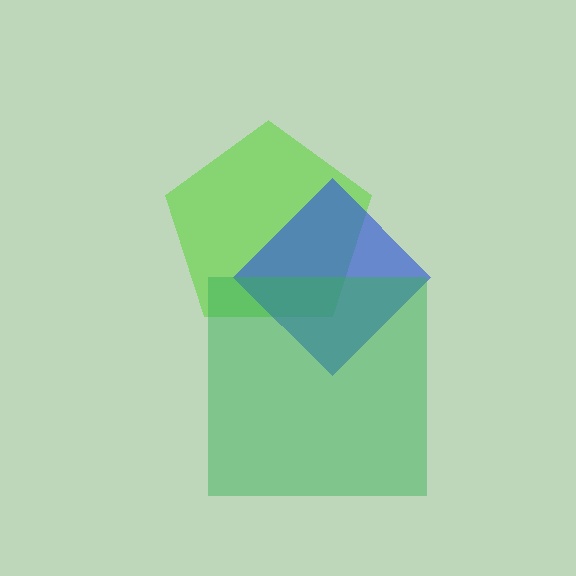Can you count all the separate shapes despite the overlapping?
Yes, there are 3 separate shapes.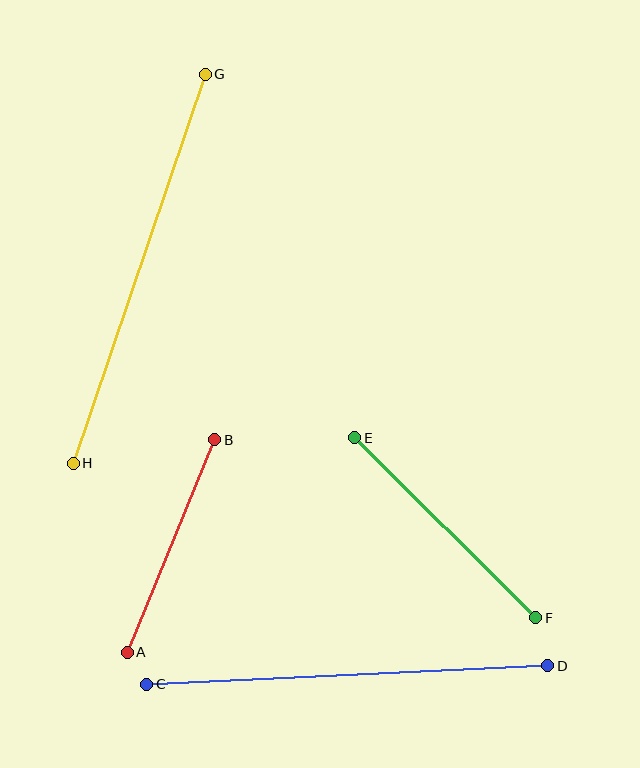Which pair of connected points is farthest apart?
Points G and H are farthest apart.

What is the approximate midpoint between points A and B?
The midpoint is at approximately (171, 546) pixels.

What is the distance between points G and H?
The distance is approximately 411 pixels.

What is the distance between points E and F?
The distance is approximately 255 pixels.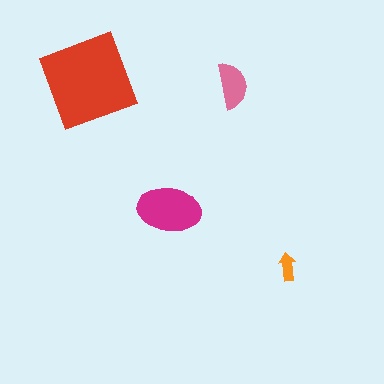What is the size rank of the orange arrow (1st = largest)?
4th.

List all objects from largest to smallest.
The red diamond, the magenta ellipse, the pink semicircle, the orange arrow.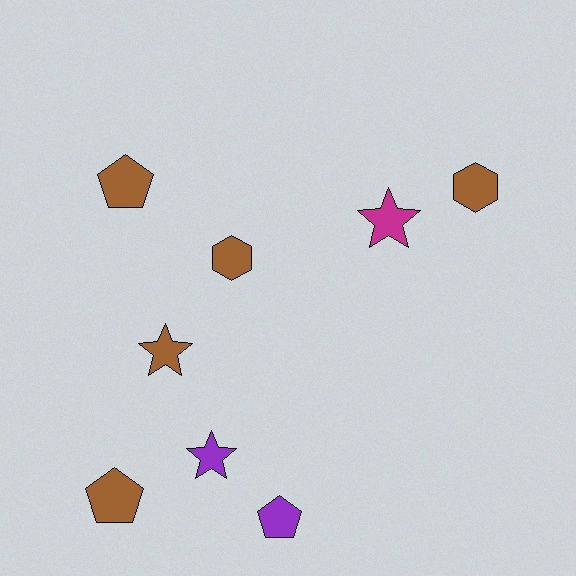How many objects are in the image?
There are 8 objects.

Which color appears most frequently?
Brown, with 5 objects.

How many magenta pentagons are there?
There are no magenta pentagons.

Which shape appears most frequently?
Star, with 3 objects.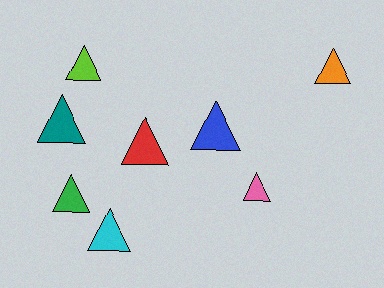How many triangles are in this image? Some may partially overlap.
There are 8 triangles.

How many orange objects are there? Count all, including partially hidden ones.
There is 1 orange object.